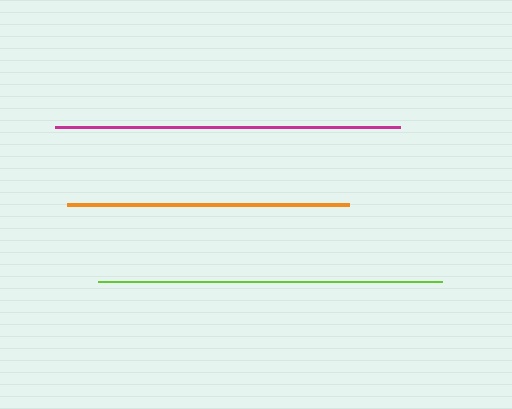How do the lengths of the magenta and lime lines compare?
The magenta and lime lines are approximately the same length.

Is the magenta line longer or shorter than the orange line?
The magenta line is longer than the orange line.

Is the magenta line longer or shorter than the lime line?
The magenta line is longer than the lime line.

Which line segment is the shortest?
The orange line is the shortest at approximately 281 pixels.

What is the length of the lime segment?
The lime segment is approximately 343 pixels long.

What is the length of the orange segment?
The orange segment is approximately 281 pixels long.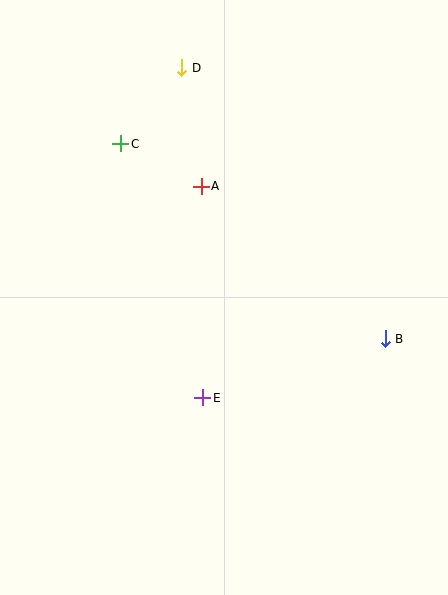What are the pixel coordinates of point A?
Point A is at (201, 186).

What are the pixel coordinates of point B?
Point B is at (385, 339).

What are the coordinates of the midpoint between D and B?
The midpoint between D and B is at (284, 203).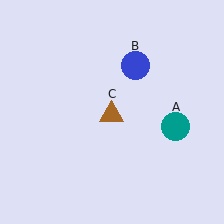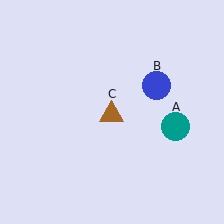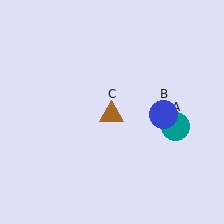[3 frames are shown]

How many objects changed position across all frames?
1 object changed position: blue circle (object B).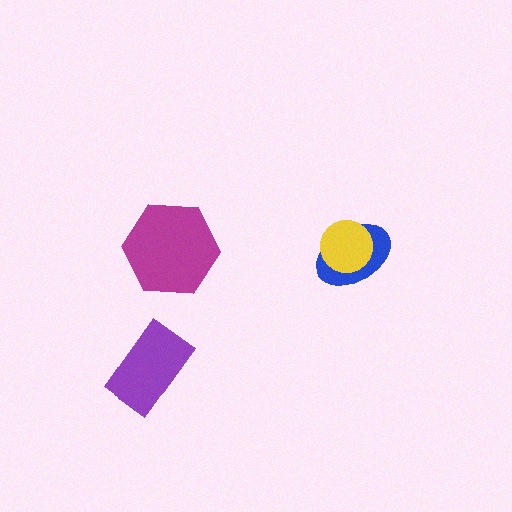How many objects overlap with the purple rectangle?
0 objects overlap with the purple rectangle.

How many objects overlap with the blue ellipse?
1 object overlaps with the blue ellipse.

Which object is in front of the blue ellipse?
The yellow circle is in front of the blue ellipse.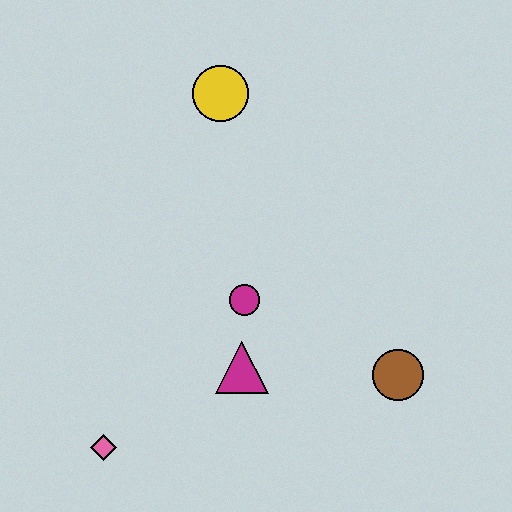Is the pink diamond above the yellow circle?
No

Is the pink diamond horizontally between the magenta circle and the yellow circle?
No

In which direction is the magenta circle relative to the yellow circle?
The magenta circle is below the yellow circle.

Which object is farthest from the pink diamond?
The yellow circle is farthest from the pink diamond.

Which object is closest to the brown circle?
The magenta triangle is closest to the brown circle.